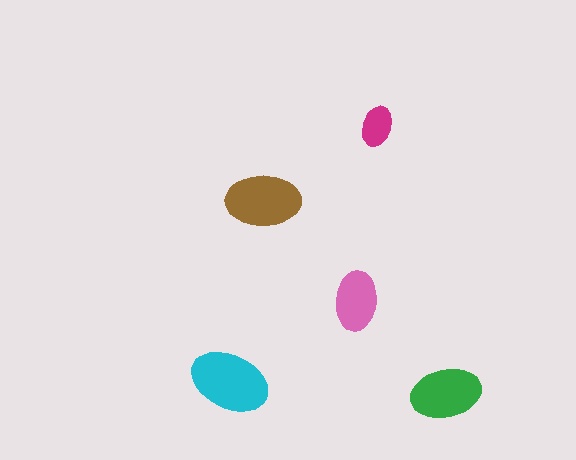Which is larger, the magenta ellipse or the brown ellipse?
The brown one.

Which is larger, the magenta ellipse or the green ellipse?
The green one.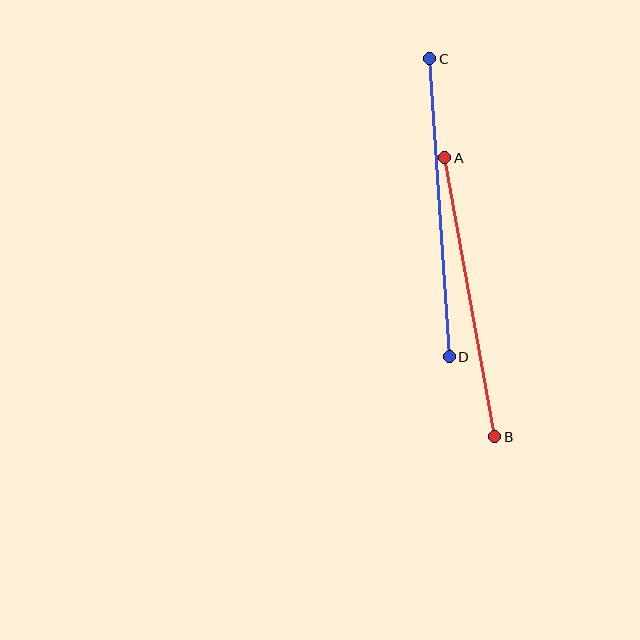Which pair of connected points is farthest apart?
Points C and D are farthest apart.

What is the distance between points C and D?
The distance is approximately 299 pixels.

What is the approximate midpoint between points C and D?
The midpoint is at approximately (440, 208) pixels.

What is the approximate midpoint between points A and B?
The midpoint is at approximately (470, 297) pixels.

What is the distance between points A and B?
The distance is approximately 284 pixels.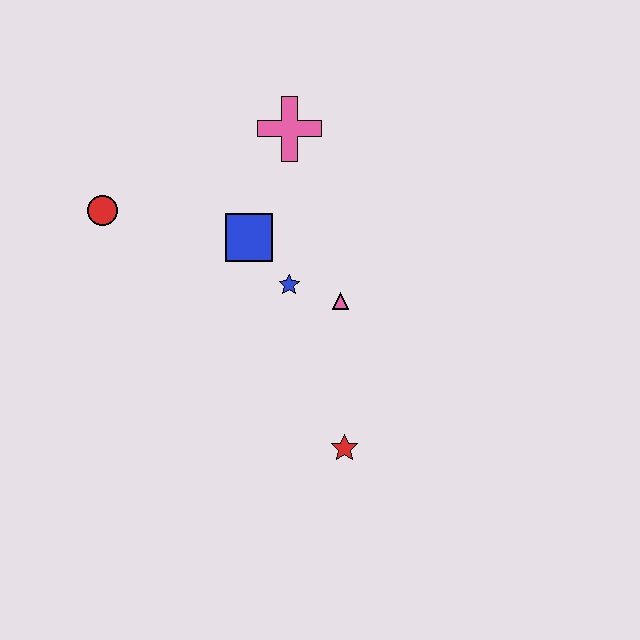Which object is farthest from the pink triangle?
The red circle is farthest from the pink triangle.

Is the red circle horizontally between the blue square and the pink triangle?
No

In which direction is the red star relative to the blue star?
The red star is below the blue star.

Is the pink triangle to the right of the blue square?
Yes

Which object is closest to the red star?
The pink triangle is closest to the red star.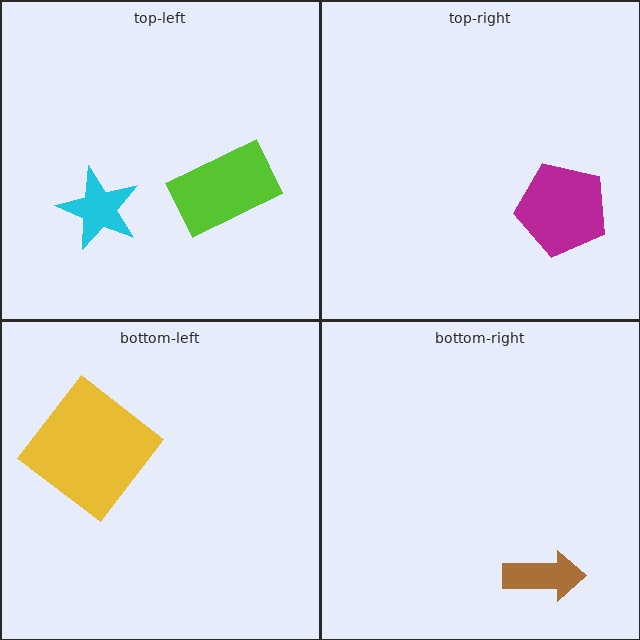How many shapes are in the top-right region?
1.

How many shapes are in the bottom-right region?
1.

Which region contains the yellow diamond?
The bottom-left region.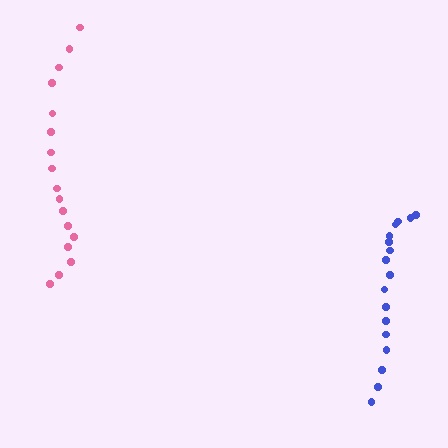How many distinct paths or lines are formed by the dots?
There are 2 distinct paths.